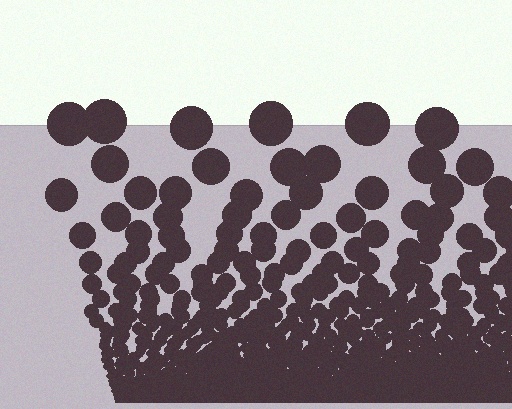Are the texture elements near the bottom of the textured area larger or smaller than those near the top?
Smaller. The gradient is inverted — elements near the bottom are smaller and denser.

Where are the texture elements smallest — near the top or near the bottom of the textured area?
Near the bottom.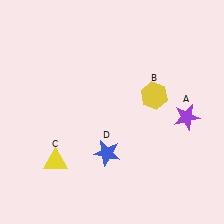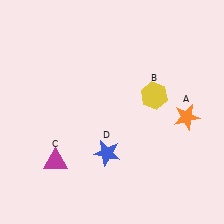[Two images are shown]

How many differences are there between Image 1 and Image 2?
There are 2 differences between the two images.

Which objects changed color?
A changed from purple to orange. C changed from yellow to magenta.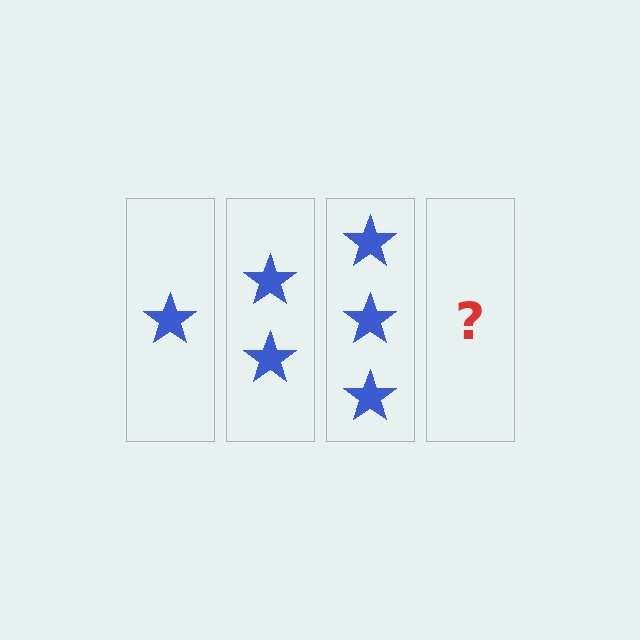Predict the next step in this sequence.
The next step is 4 stars.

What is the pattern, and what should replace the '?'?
The pattern is that each step adds one more star. The '?' should be 4 stars.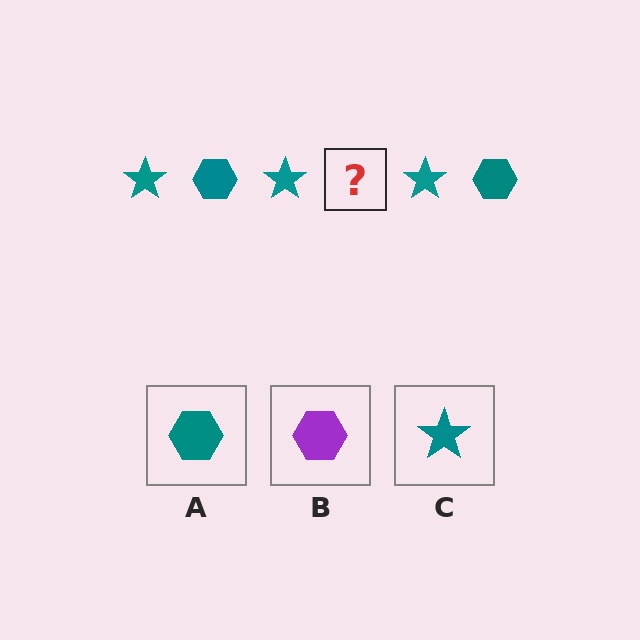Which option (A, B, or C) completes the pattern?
A.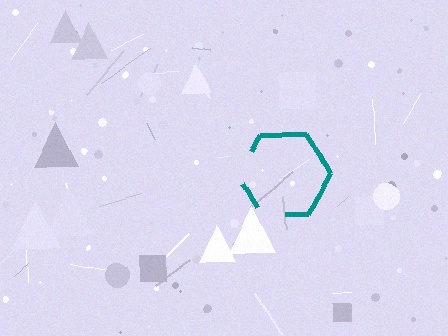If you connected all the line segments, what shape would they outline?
They would outline a hexagon.